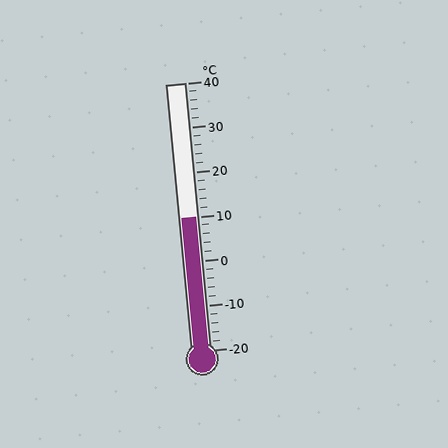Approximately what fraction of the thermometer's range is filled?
The thermometer is filled to approximately 50% of its range.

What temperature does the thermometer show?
The thermometer shows approximately 10°C.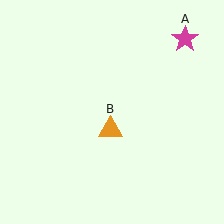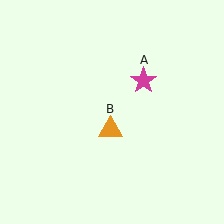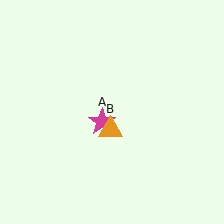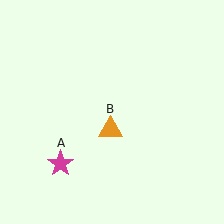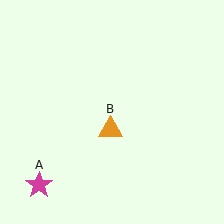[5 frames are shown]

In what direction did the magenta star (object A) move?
The magenta star (object A) moved down and to the left.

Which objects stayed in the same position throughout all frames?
Orange triangle (object B) remained stationary.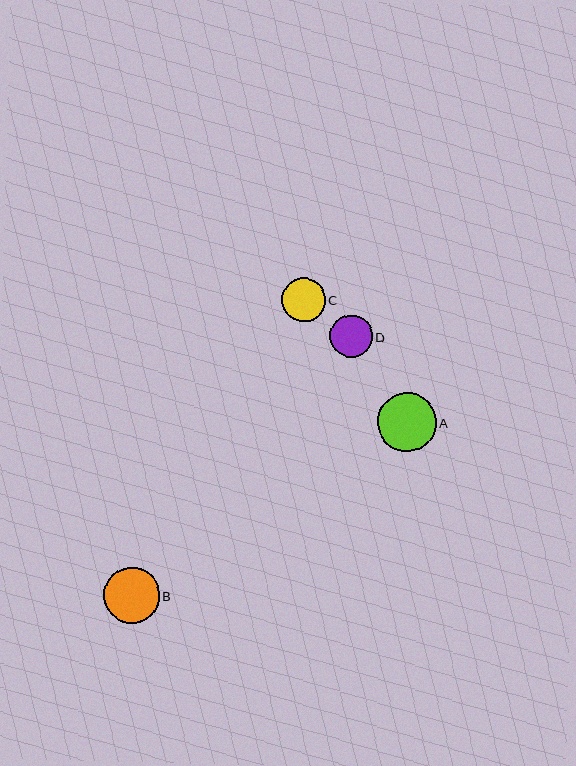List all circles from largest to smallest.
From largest to smallest: A, B, C, D.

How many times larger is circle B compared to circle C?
Circle B is approximately 1.3 times the size of circle C.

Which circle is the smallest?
Circle D is the smallest with a size of approximately 42 pixels.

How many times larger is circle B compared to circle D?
Circle B is approximately 1.3 times the size of circle D.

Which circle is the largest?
Circle A is the largest with a size of approximately 58 pixels.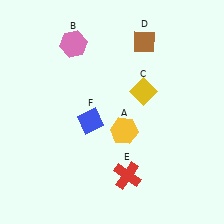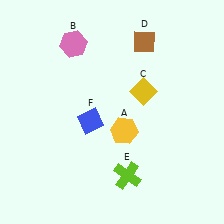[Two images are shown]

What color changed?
The cross (E) changed from red in Image 1 to lime in Image 2.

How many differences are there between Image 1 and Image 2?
There is 1 difference between the two images.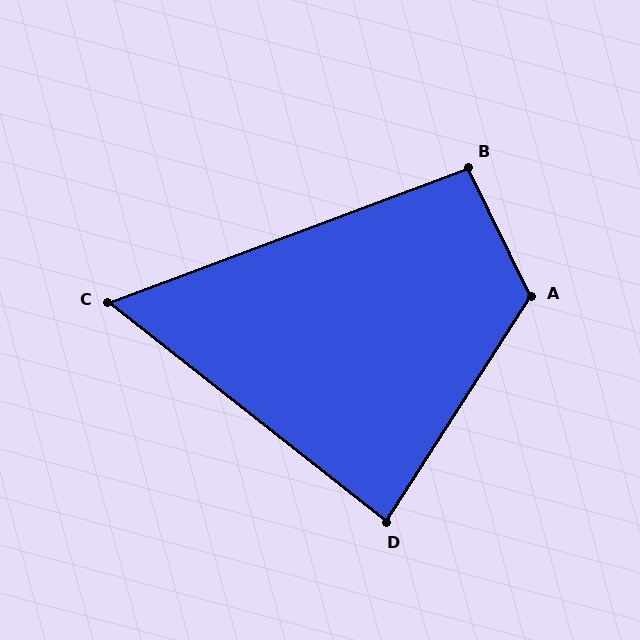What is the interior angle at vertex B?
Approximately 96 degrees (obtuse).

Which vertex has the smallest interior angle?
C, at approximately 59 degrees.